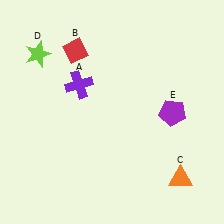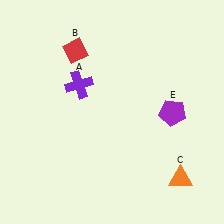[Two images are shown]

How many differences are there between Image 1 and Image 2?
There is 1 difference between the two images.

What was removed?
The lime star (D) was removed in Image 2.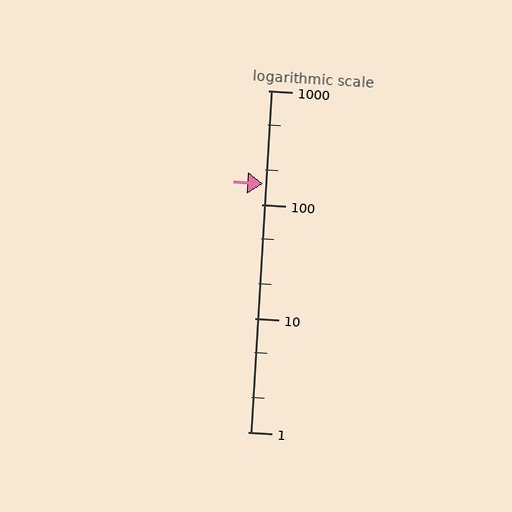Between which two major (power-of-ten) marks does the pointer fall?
The pointer is between 100 and 1000.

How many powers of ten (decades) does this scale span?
The scale spans 3 decades, from 1 to 1000.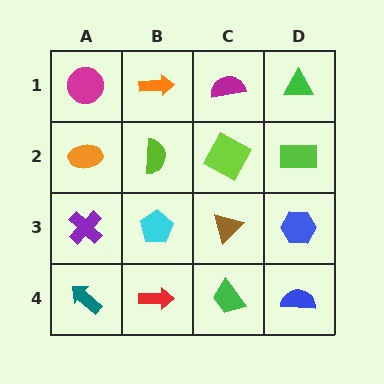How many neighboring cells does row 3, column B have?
4.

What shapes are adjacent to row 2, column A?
A magenta circle (row 1, column A), a purple cross (row 3, column A), a lime semicircle (row 2, column B).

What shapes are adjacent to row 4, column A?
A purple cross (row 3, column A), a red arrow (row 4, column B).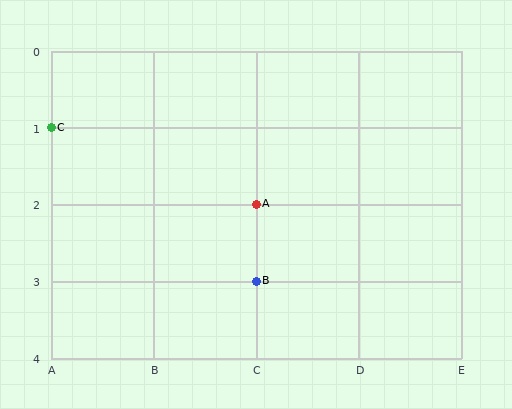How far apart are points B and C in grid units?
Points B and C are 2 columns and 2 rows apart (about 2.8 grid units diagonally).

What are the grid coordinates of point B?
Point B is at grid coordinates (C, 3).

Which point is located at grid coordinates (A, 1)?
Point C is at (A, 1).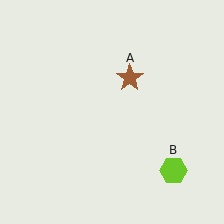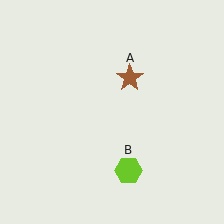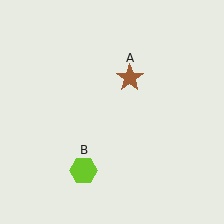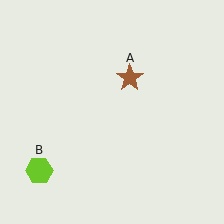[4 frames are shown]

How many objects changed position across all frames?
1 object changed position: lime hexagon (object B).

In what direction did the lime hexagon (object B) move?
The lime hexagon (object B) moved left.